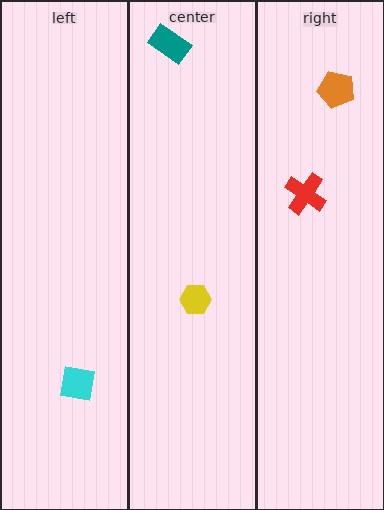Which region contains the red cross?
The right region.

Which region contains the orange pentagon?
The right region.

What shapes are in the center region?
The teal rectangle, the yellow hexagon.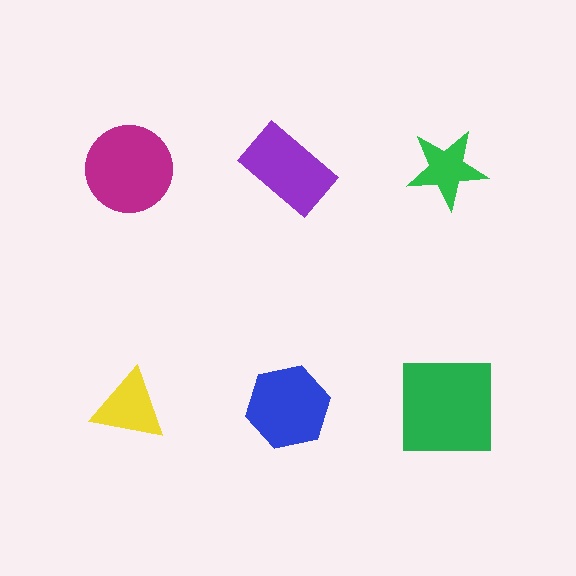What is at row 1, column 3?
A green star.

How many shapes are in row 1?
3 shapes.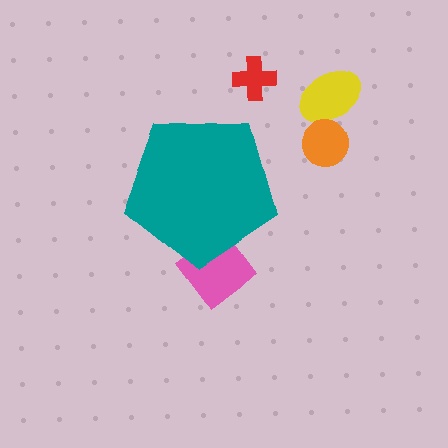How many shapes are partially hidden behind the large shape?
1 shape is partially hidden.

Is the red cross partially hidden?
No, the red cross is fully visible.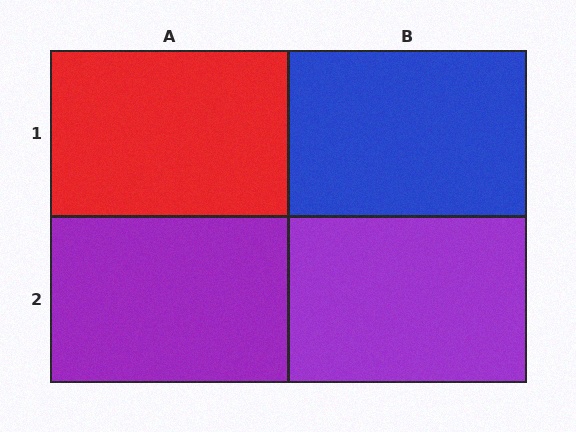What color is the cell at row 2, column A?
Purple.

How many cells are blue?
1 cell is blue.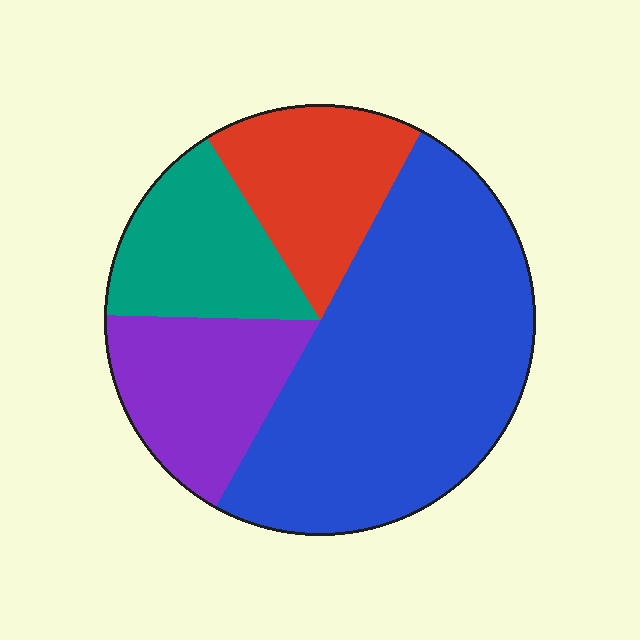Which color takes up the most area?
Blue, at roughly 50%.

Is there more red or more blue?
Blue.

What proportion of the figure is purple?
Purple covers 17% of the figure.